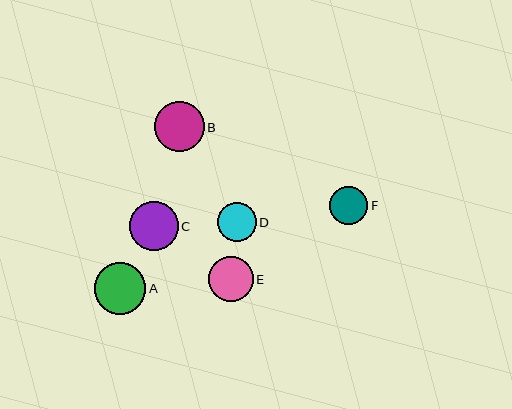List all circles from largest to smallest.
From largest to smallest: A, B, C, E, D, F.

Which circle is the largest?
Circle A is the largest with a size of approximately 52 pixels.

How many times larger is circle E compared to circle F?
Circle E is approximately 1.2 times the size of circle F.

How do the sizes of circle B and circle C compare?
Circle B and circle C are approximately the same size.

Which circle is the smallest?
Circle F is the smallest with a size of approximately 38 pixels.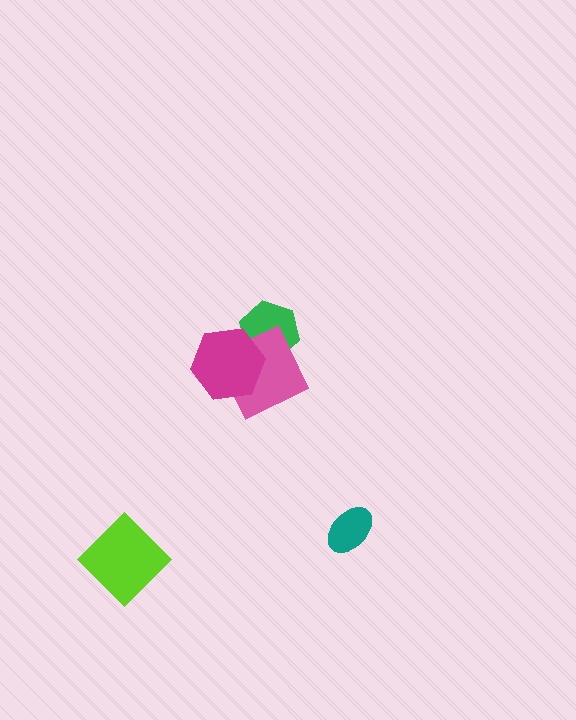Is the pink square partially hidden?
Yes, it is partially covered by another shape.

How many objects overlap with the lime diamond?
0 objects overlap with the lime diamond.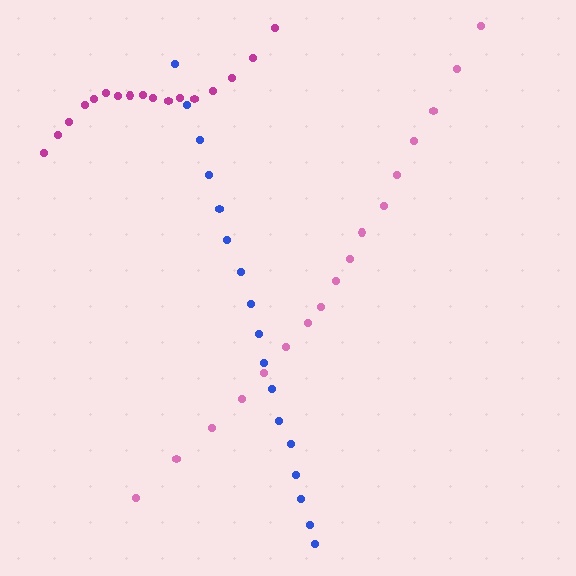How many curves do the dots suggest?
There are 3 distinct paths.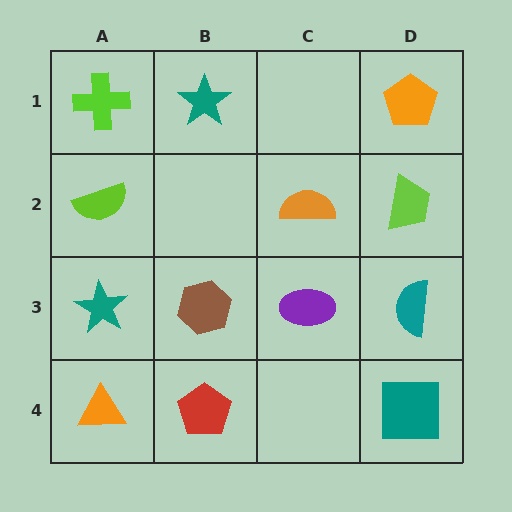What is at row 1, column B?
A teal star.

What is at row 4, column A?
An orange triangle.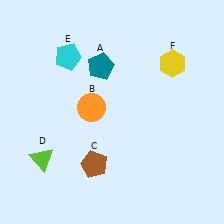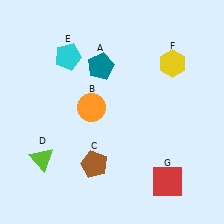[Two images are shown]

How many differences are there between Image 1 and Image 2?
There is 1 difference between the two images.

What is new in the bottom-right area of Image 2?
A red square (G) was added in the bottom-right area of Image 2.